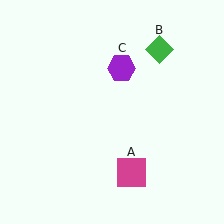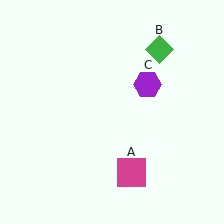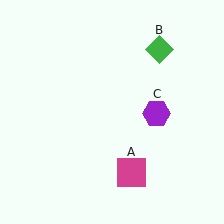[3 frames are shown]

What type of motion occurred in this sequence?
The purple hexagon (object C) rotated clockwise around the center of the scene.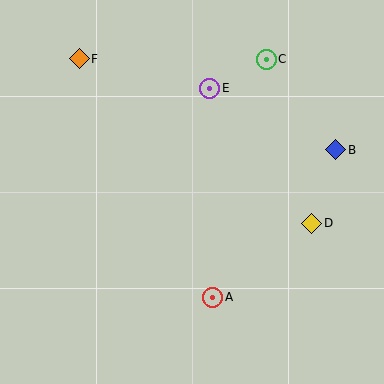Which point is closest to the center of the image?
Point E at (210, 88) is closest to the center.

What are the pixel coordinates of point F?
Point F is at (79, 59).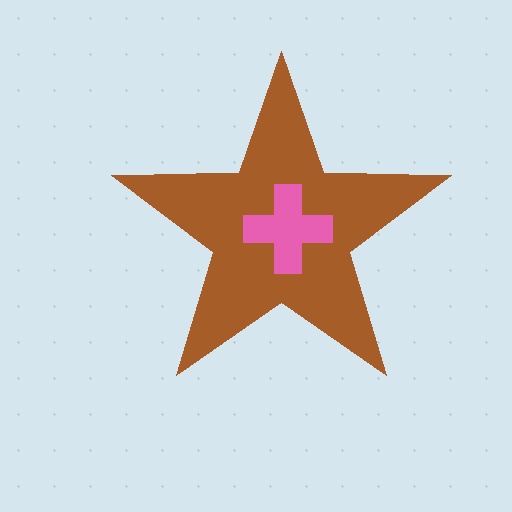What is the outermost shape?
The brown star.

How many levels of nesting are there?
2.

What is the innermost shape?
The pink cross.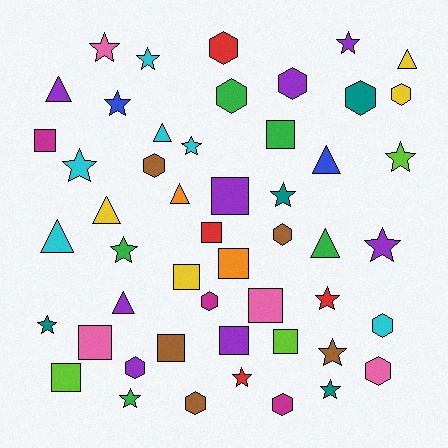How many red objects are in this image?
There are 4 red objects.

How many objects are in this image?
There are 50 objects.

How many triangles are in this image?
There are 9 triangles.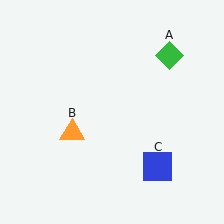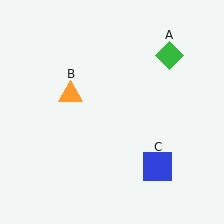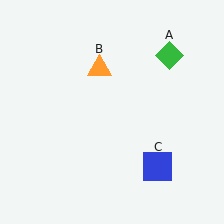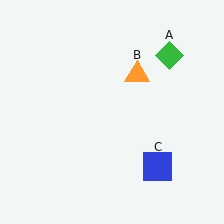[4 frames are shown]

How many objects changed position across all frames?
1 object changed position: orange triangle (object B).